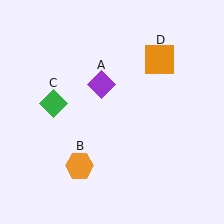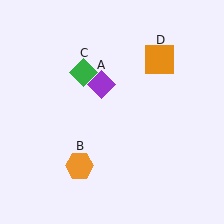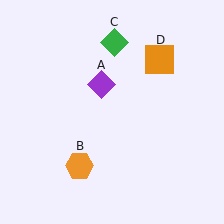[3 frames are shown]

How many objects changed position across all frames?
1 object changed position: green diamond (object C).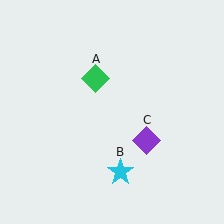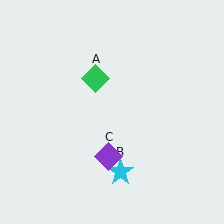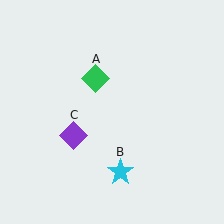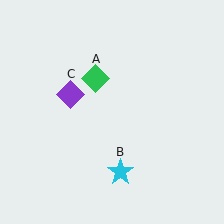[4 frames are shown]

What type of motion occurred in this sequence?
The purple diamond (object C) rotated clockwise around the center of the scene.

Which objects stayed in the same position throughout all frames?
Green diamond (object A) and cyan star (object B) remained stationary.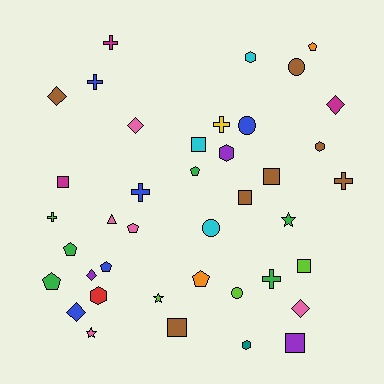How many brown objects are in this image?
There are 7 brown objects.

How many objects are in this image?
There are 40 objects.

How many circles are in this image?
There are 4 circles.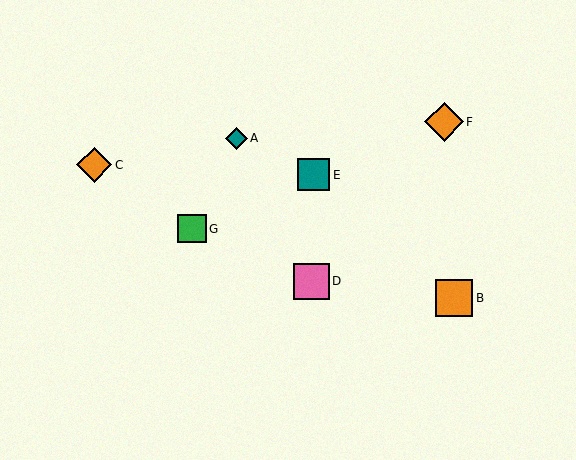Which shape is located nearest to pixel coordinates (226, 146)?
The teal diamond (labeled A) at (236, 138) is nearest to that location.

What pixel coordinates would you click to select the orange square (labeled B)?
Click at (454, 298) to select the orange square B.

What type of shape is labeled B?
Shape B is an orange square.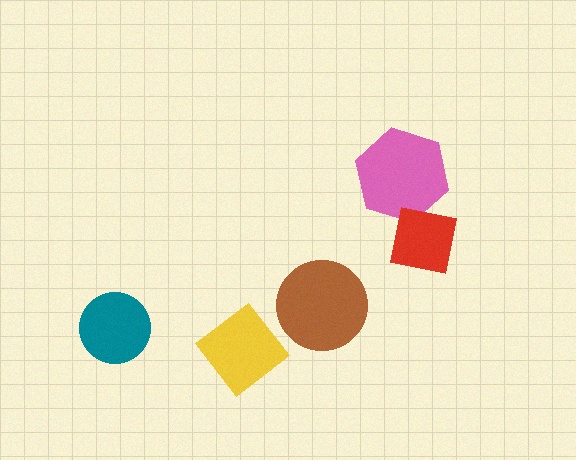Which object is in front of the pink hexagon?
The red square is in front of the pink hexagon.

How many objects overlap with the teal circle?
0 objects overlap with the teal circle.